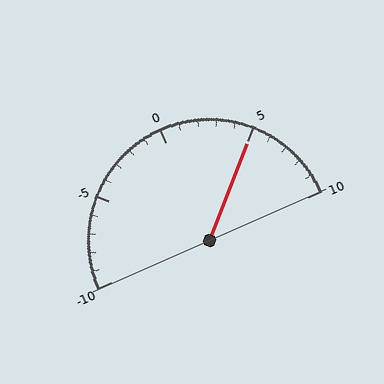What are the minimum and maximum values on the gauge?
The gauge ranges from -10 to 10.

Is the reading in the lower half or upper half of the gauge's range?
The reading is in the upper half of the range (-10 to 10).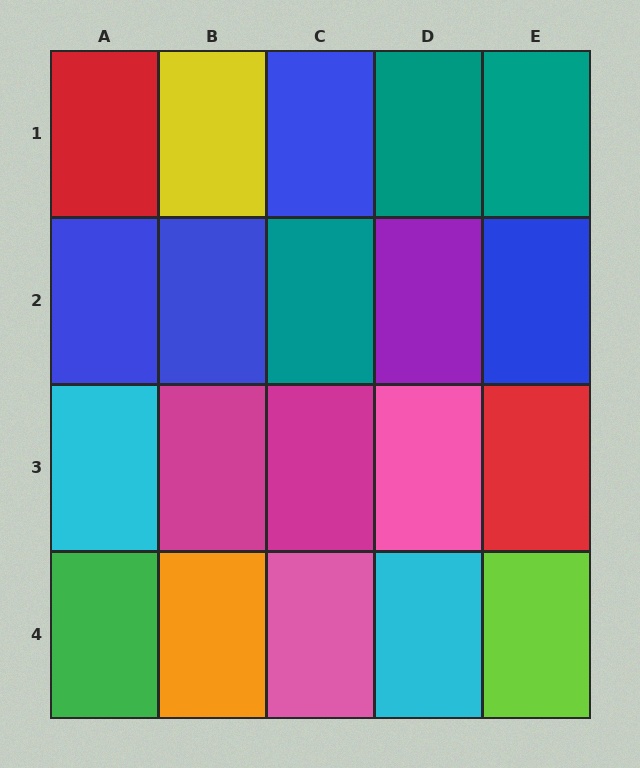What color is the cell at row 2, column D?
Purple.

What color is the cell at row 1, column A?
Red.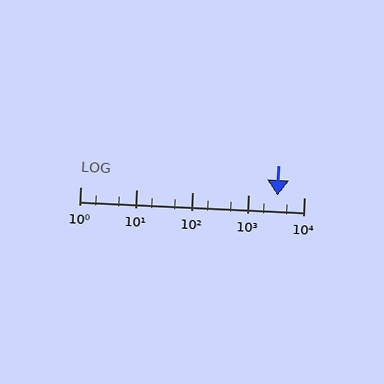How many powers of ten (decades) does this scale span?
The scale spans 4 decades, from 1 to 10000.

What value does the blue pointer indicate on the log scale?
The pointer indicates approximately 3300.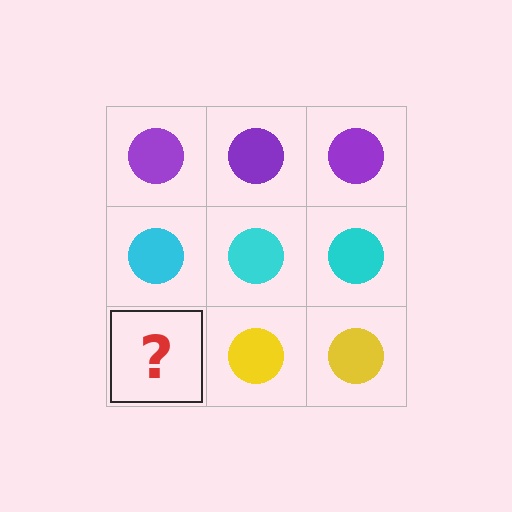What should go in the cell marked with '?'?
The missing cell should contain a yellow circle.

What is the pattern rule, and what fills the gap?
The rule is that each row has a consistent color. The gap should be filled with a yellow circle.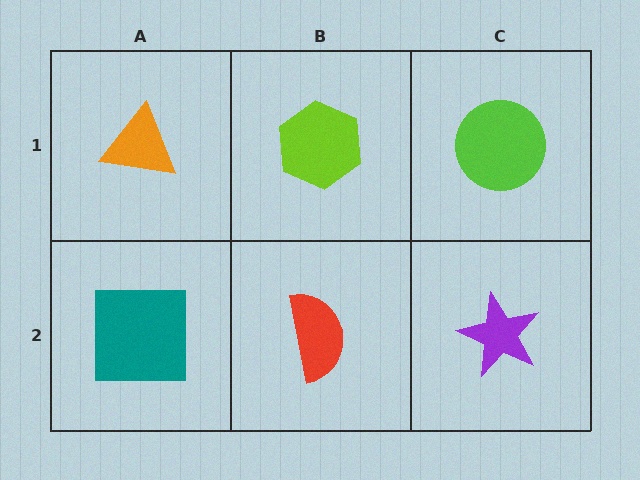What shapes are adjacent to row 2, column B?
A lime hexagon (row 1, column B), a teal square (row 2, column A), a purple star (row 2, column C).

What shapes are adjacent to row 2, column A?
An orange triangle (row 1, column A), a red semicircle (row 2, column B).